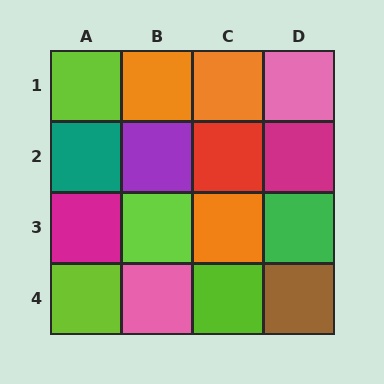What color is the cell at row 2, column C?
Red.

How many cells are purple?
1 cell is purple.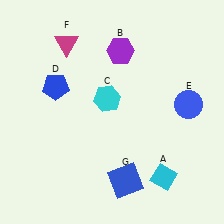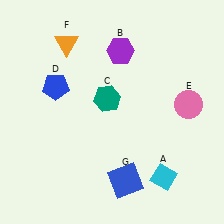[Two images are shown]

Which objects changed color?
C changed from cyan to teal. E changed from blue to pink. F changed from magenta to orange.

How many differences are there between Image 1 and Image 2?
There are 3 differences between the two images.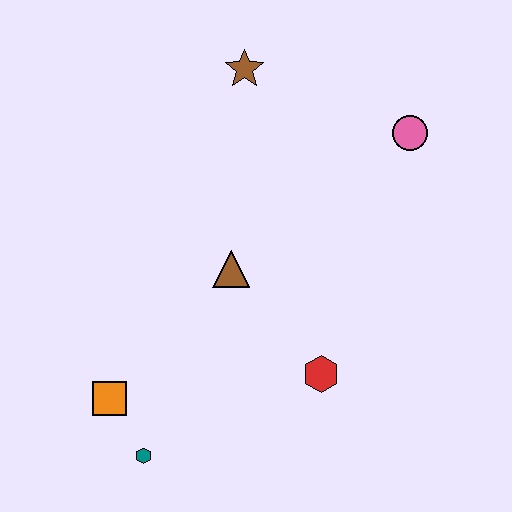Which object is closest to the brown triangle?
The red hexagon is closest to the brown triangle.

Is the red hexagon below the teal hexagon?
No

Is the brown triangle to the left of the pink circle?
Yes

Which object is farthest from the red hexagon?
The brown star is farthest from the red hexagon.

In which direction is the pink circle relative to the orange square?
The pink circle is to the right of the orange square.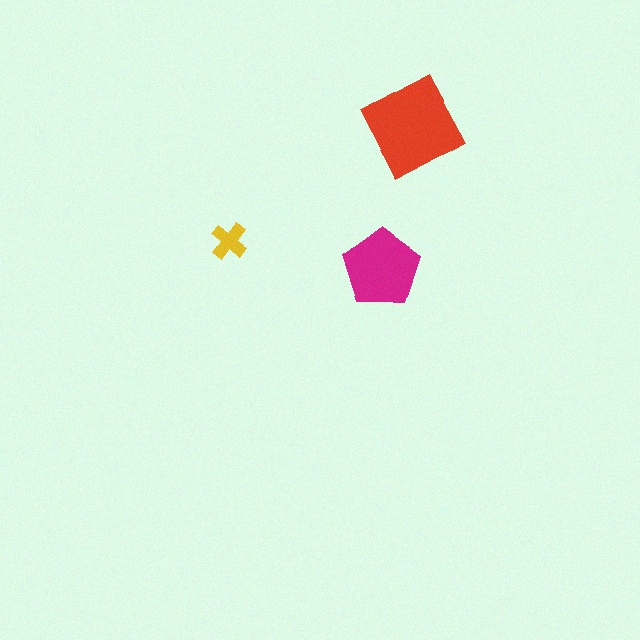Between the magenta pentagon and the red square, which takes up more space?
The red square.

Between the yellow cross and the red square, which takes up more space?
The red square.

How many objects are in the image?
There are 3 objects in the image.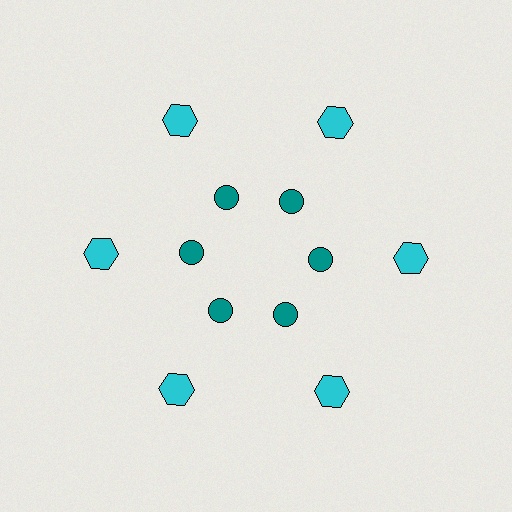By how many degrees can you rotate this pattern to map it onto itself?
The pattern maps onto itself every 60 degrees of rotation.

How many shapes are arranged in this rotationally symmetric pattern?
There are 12 shapes, arranged in 6 groups of 2.